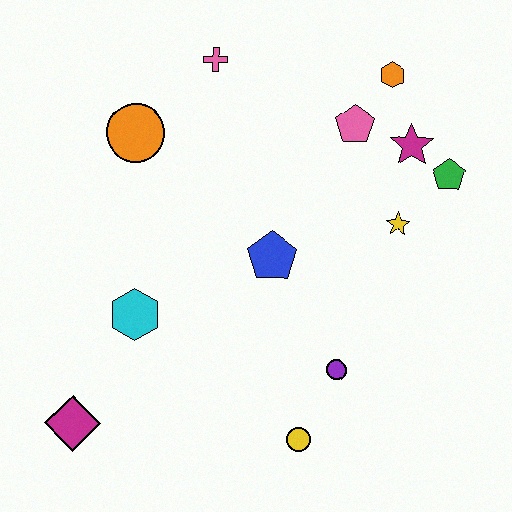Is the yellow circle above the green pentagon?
No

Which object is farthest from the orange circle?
The yellow circle is farthest from the orange circle.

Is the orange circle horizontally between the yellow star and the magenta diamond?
Yes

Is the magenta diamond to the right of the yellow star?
No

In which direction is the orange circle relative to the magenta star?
The orange circle is to the left of the magenta star.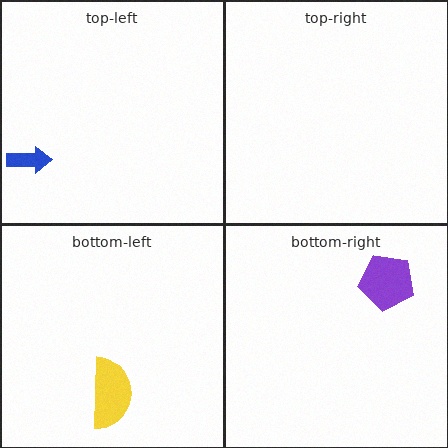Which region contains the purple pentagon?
The bottom-right region.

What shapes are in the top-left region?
The blue arrow.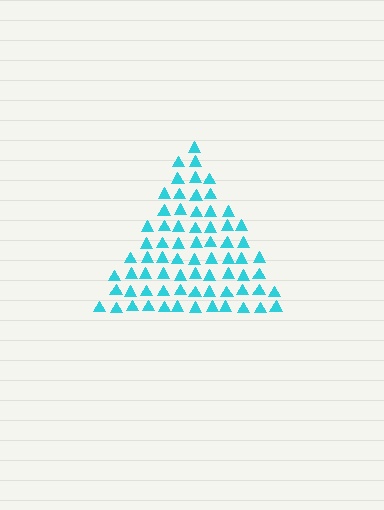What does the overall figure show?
The overall figure shows a triangle.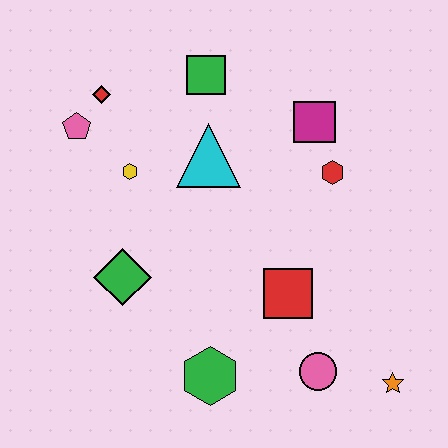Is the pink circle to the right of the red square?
Yes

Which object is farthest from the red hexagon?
The pink pentagon is farthest from the red hexagon.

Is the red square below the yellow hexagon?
Yes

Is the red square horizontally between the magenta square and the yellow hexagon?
Yes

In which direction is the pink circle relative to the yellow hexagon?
The pink circle is below the yellow hexagon.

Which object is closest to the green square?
The cyan triangle is closest to the green square.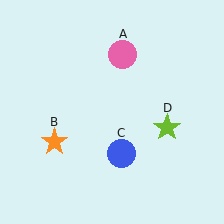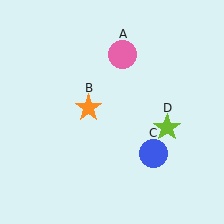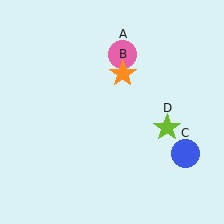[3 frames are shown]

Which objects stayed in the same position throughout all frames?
Pink circle (object A) and lime star (object D) remained stationary.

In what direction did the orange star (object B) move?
The orange star (object B) moved up and to the right.